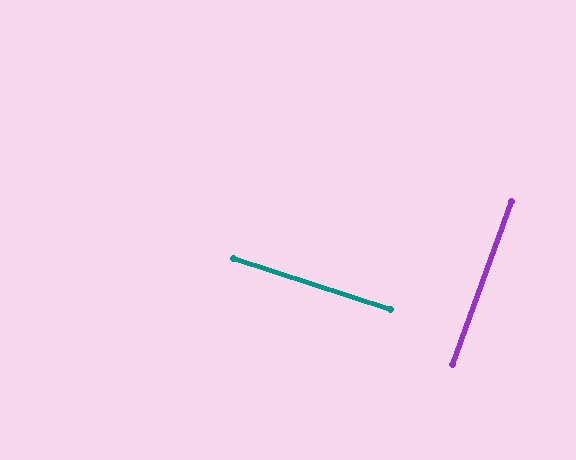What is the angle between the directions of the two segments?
Approximately 88 degrees.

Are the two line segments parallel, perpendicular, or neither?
Perpendicular — they meet at approximately 88°.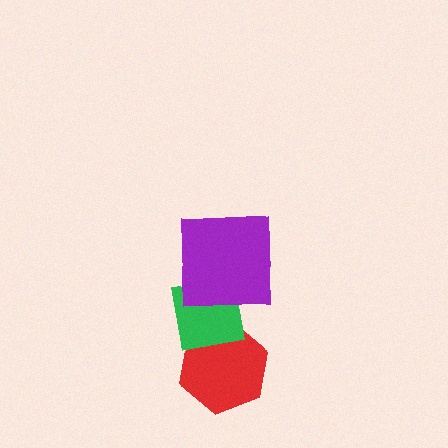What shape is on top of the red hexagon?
The green square is on top of the red hexagon.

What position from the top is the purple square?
The purple square is 1st from the top.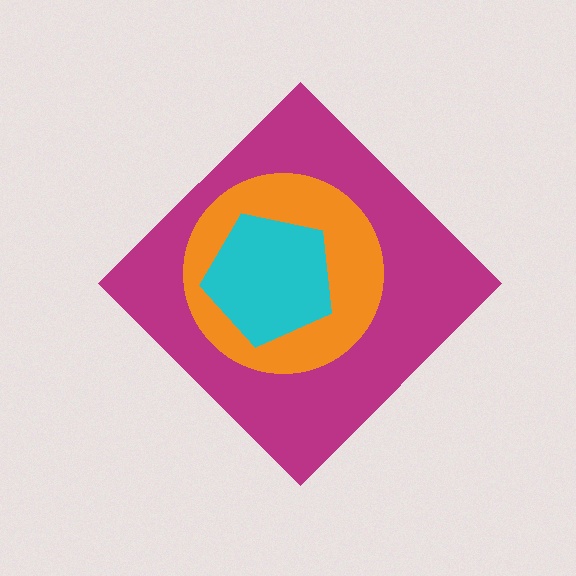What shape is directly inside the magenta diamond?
The orange circle.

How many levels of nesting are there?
3.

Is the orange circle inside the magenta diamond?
Yes.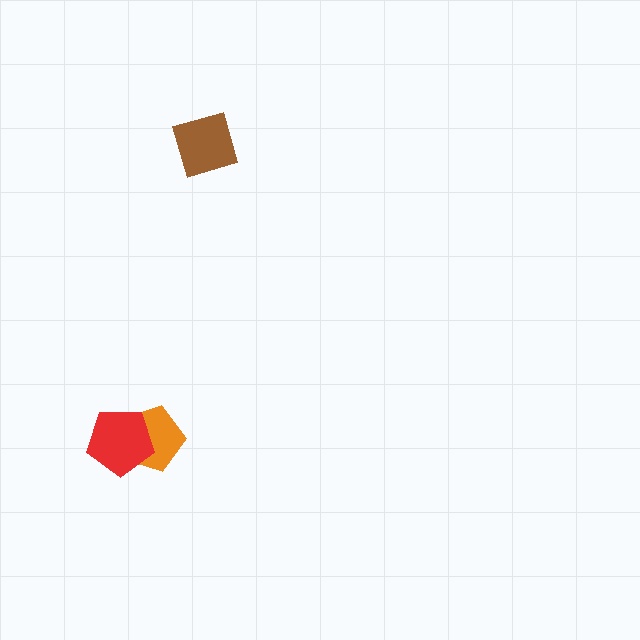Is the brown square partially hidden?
No, no other shape covers it.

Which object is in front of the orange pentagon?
The red pentagon is in front of the orange pentagon.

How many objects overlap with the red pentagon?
1 object overlaps with the red pentagon.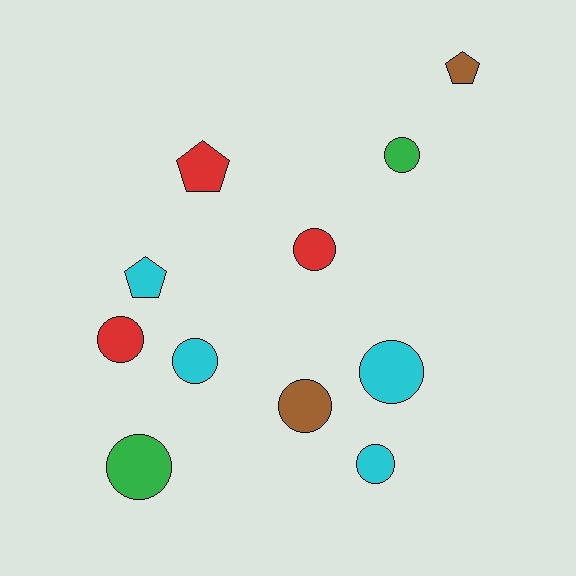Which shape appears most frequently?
Circle, with 8 objects.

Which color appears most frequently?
Cyan, with 4 objects.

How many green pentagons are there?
There are no green pentagons.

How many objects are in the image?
There are 11 objects.